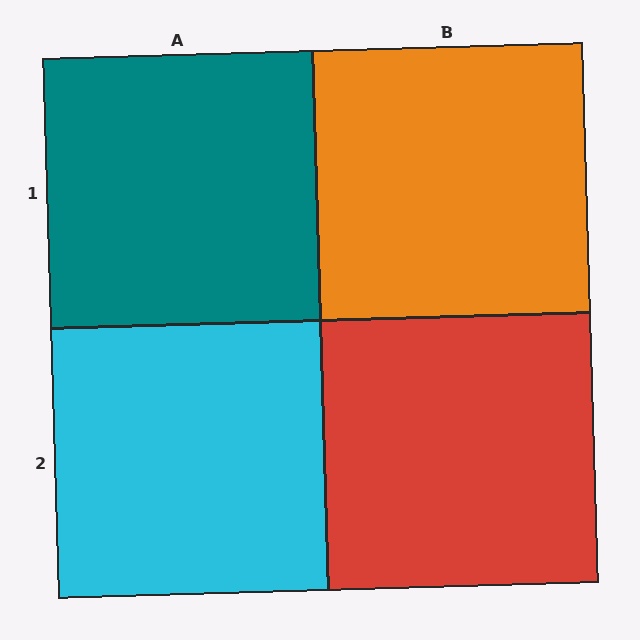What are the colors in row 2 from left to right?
Cyan, red.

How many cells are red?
1 cell is red.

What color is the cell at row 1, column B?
Orange.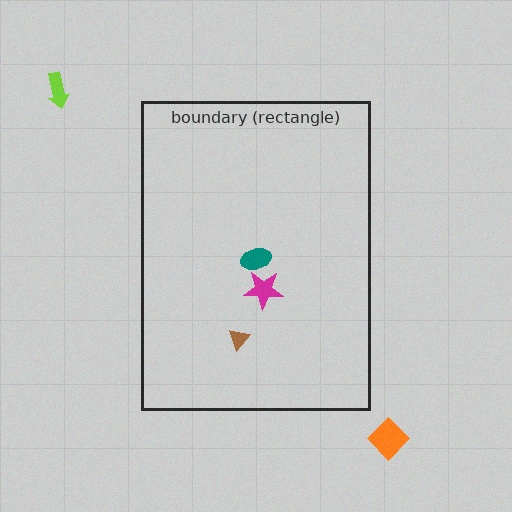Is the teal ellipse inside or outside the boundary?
Inside.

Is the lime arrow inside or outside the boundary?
Outside.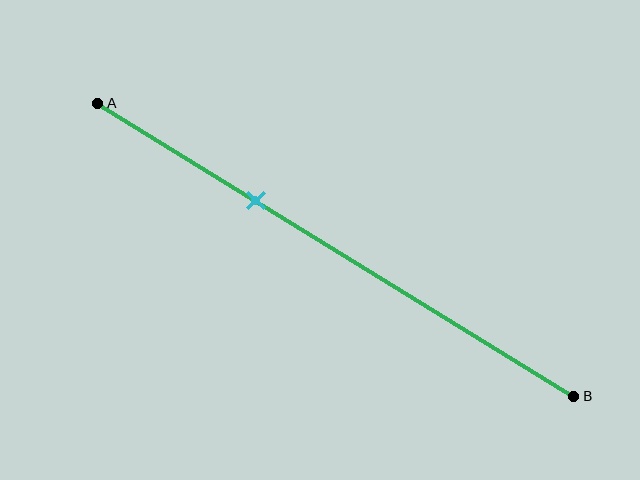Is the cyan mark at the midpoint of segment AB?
No, the mark is at about 35% from A, not at the 50% midpoint.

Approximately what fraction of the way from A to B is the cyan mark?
The cyan mark is approximately 35% of the way from A to B.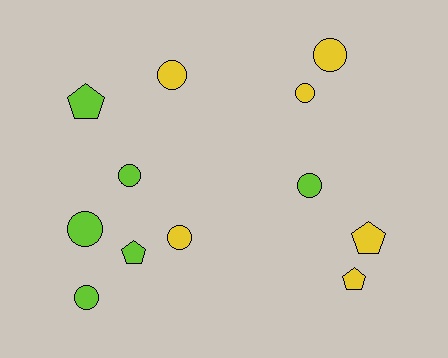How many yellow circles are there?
There are 4 yellow circles.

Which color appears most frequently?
Yellow, with 6 objects.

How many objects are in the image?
There are 12 objects.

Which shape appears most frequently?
Circle, with 8 objects.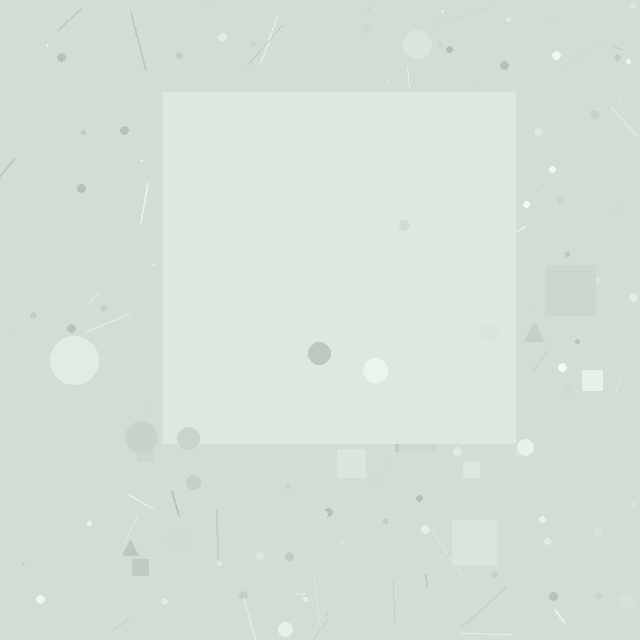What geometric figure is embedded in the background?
A square is embedded in the background.